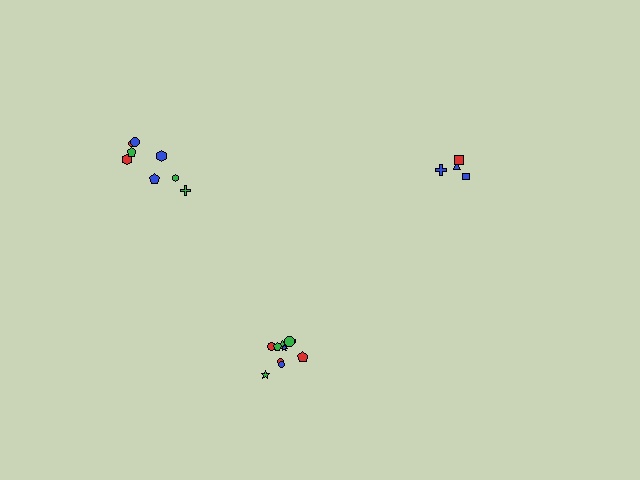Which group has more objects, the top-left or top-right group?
The top-left group.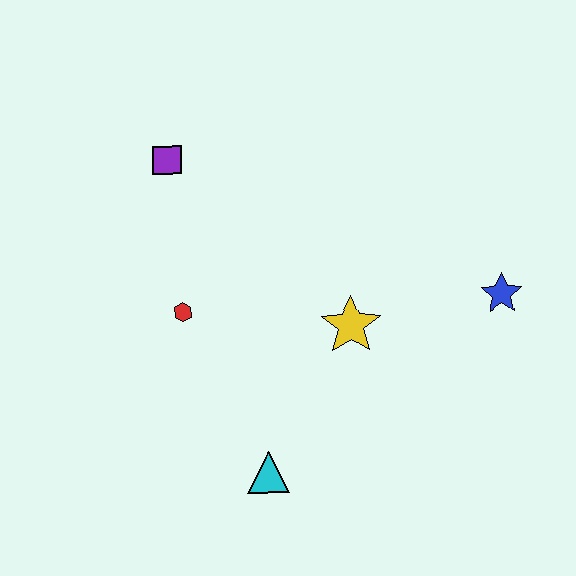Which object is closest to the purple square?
The red hexagon is closest to the purple square.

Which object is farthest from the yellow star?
The purple square is farthest from the yellow star.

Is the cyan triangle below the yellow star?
Yes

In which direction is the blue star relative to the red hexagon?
The blue star is to the right of the red hexagon.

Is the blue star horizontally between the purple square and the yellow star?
No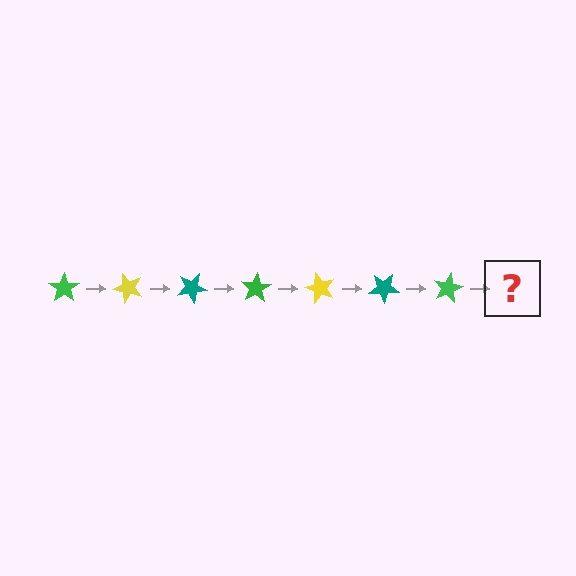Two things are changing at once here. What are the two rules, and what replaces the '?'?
The two rules are that it rotates 50 degrees each step and the color cycles through green, yellow, and teal. The '?' should be a yellow star, rotated 350 degrees from the start.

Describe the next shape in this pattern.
It should be a yellow star, rotated 350 degrees from the start.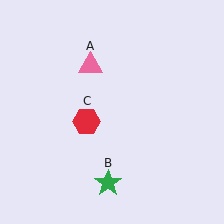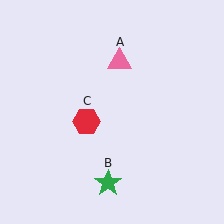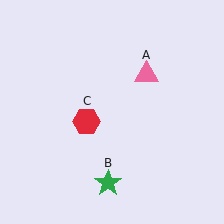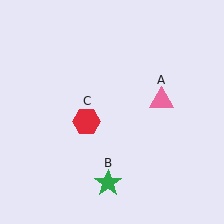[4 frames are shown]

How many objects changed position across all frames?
1 object changed position: pink triangle (object A).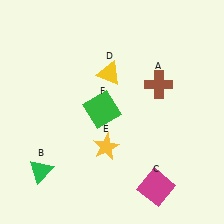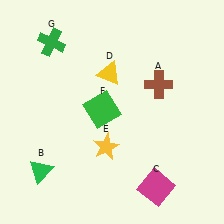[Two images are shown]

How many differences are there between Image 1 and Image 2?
There is 1 difference between the two images.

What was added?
A green cross (G) was added in Image 2.